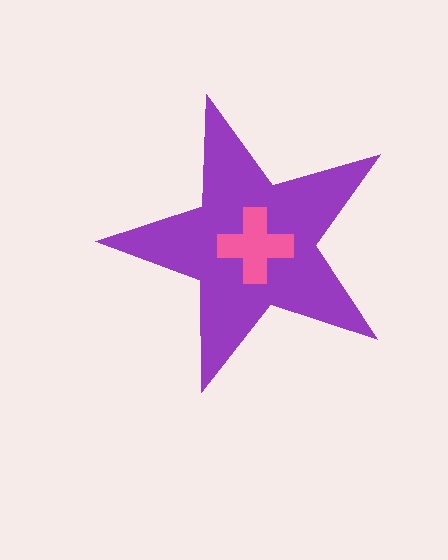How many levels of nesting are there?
2.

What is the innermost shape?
The pink cross.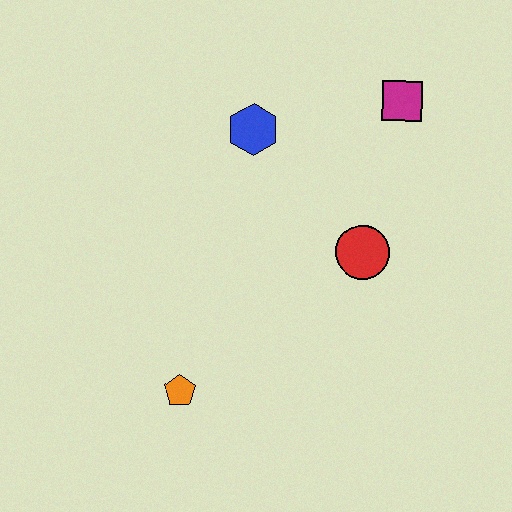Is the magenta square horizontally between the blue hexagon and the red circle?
No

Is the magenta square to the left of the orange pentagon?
No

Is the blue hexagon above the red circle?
Yes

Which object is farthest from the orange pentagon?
The magenta square is farthest from the orange pentagon.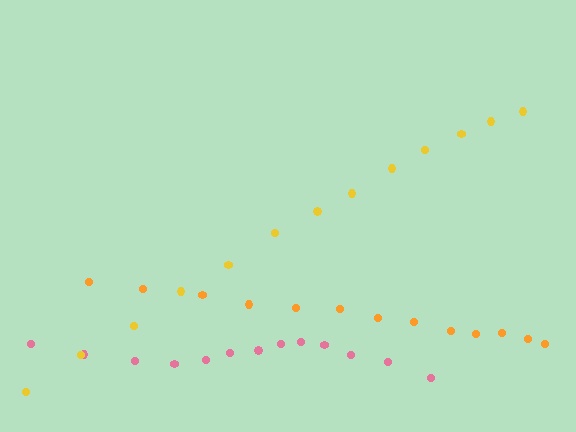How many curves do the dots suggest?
There are 3 distinct paths.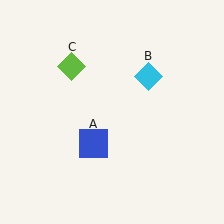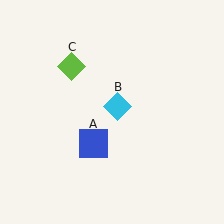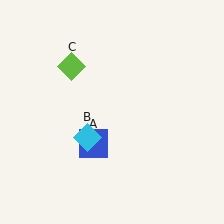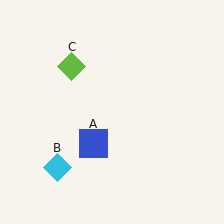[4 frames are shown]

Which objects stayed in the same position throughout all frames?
Blue square (object A) and lime diamond (object C) remained stationary.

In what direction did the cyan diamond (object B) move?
The cyan diamond (object B) moved down and to the left.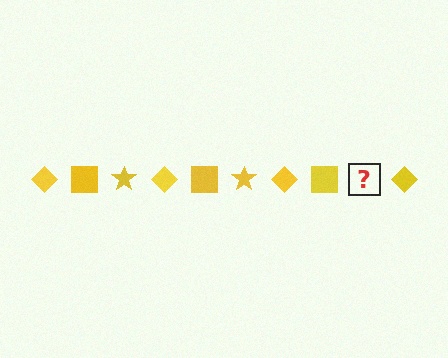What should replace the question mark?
The question mark should be replaced with a yellow star.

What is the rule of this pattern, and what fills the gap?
The rule is that the pattern cycles through diamond, square, star shapes in yellow. The gap should be filled with a yellow star.